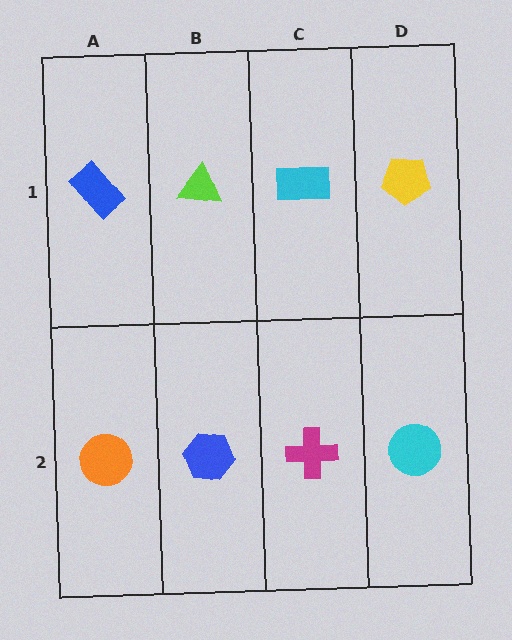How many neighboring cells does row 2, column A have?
2.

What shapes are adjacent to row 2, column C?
A cyan rectangle (row 1, column C), a blue hexagon (row 2, column B), a cyan circle (row 2, column D).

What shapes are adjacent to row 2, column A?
A blue rectangle (row 1, column A), a blue hexagon (row 2, column B).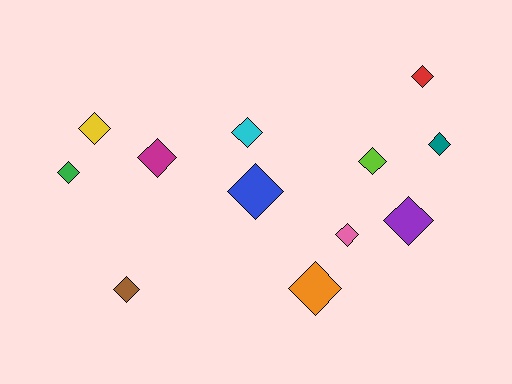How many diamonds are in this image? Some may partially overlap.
There are 12 diamonds.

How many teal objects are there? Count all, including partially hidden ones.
There is 1 teal object.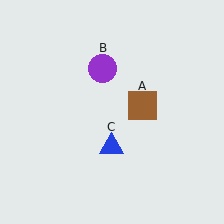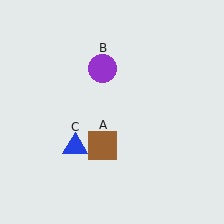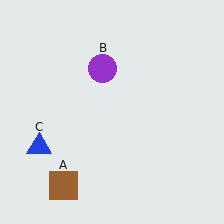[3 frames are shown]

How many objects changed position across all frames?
2 objects changed position: brown square (object A), blue triangle (object C).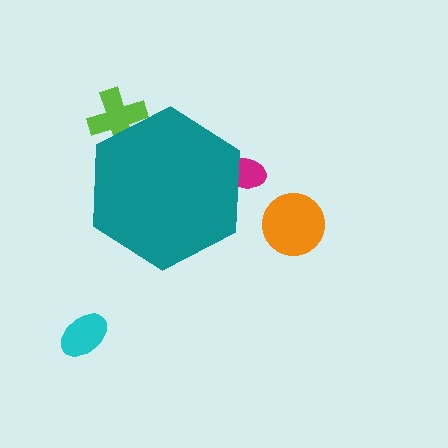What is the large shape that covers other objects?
A teal hexagon.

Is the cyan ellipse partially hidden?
No, the cyan ellipse is fully visible.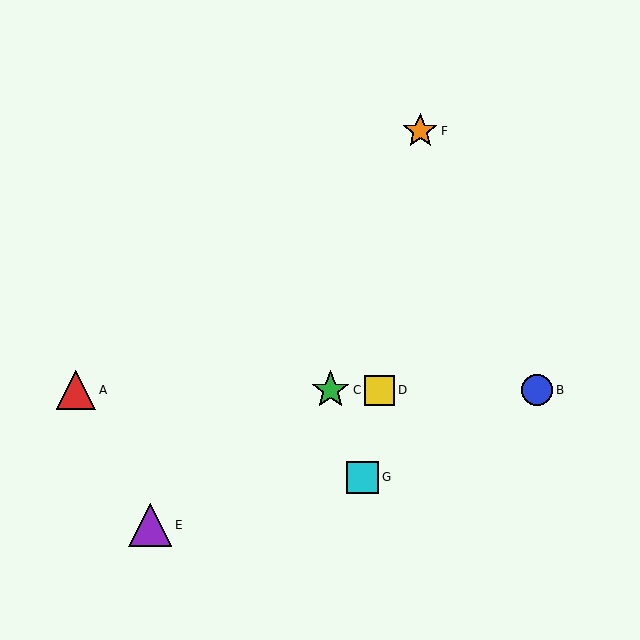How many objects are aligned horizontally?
4 objects (A, B, C, D) are aligned horizontally.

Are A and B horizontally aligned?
Yes, both are at y≈390.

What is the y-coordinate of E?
Object E is at y≈525.